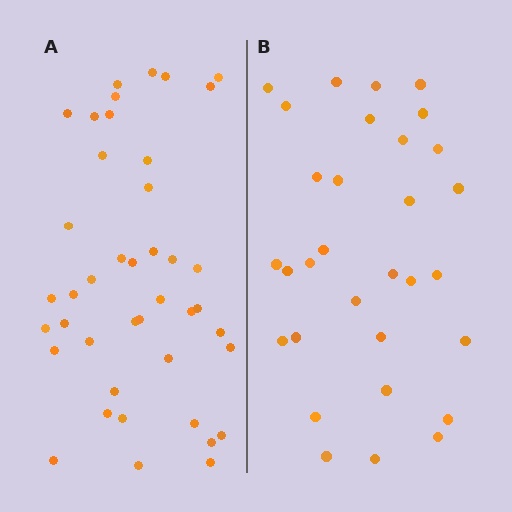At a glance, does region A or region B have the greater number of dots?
Region A (the left region) has more dots.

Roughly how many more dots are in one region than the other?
Region A has roughly 12 or so more dots than region B.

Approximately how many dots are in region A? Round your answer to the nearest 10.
About 40 dots. (The exact count is 42, which rounds to 40.)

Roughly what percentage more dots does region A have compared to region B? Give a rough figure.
About 35% more.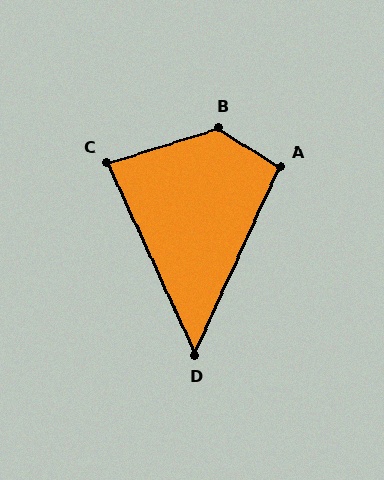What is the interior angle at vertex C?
Approximately 83 degrees (acute).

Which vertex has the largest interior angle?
B, at approximately 131 degrees.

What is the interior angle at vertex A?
Approximately 97 degrees (obtuse).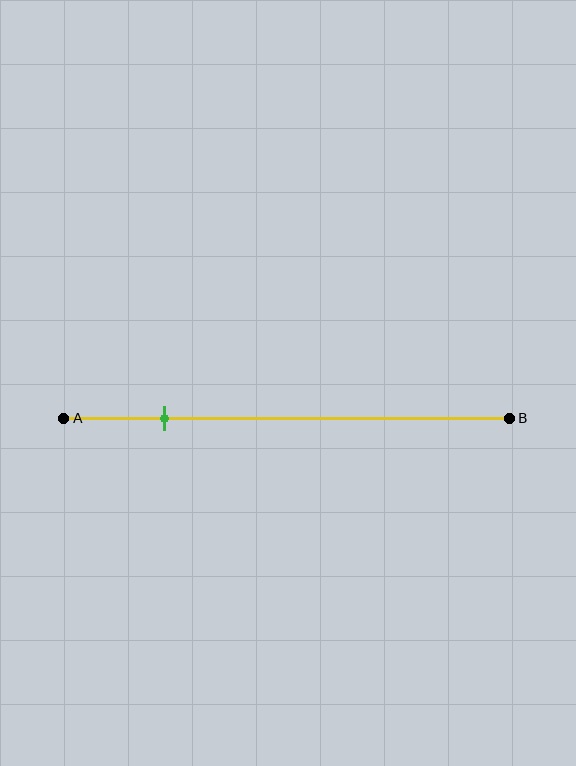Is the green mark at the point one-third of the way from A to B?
No, the mark is at about 25% from A, not at the 33% one-third point.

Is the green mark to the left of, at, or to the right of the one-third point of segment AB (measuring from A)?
The green mark is to the left of the one-third point of segment AB.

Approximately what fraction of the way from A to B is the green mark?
The green mark is approximately 25% of the way from A to B.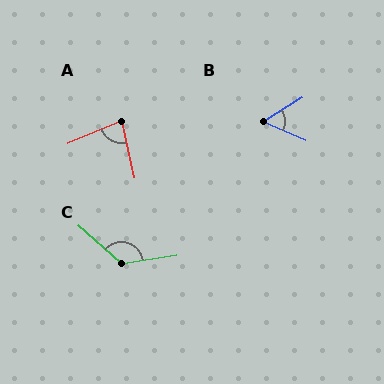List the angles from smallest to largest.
B (55°), A (80°), C (130°).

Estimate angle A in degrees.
Approximately 80 degrees.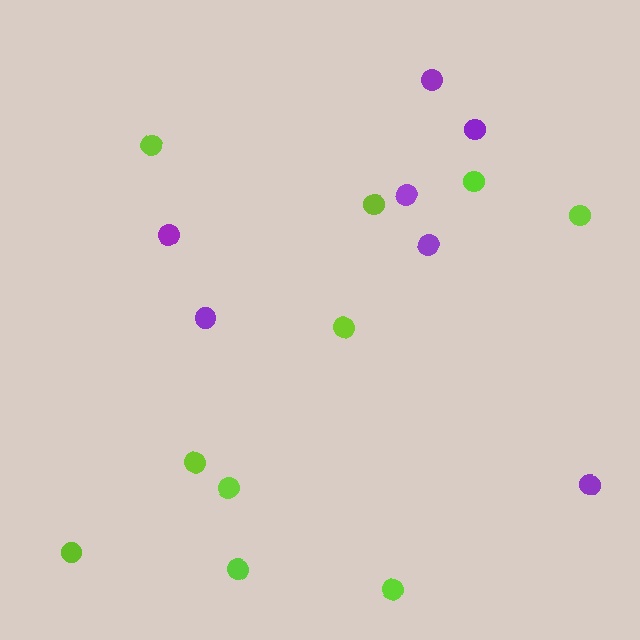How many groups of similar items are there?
There are 2 groups: one group of lime circles (10) and one group of purple circles (7).